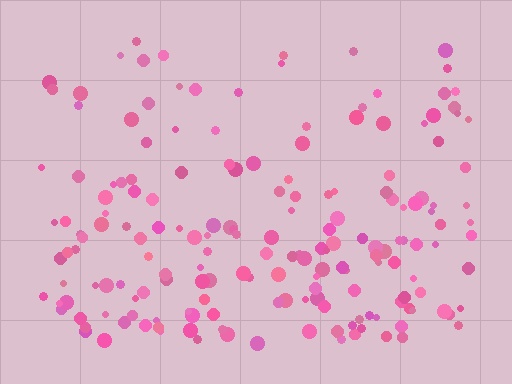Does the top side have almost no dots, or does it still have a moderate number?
Still a moderate number, just noticeably fewer than the bottom.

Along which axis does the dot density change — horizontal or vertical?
Vertical.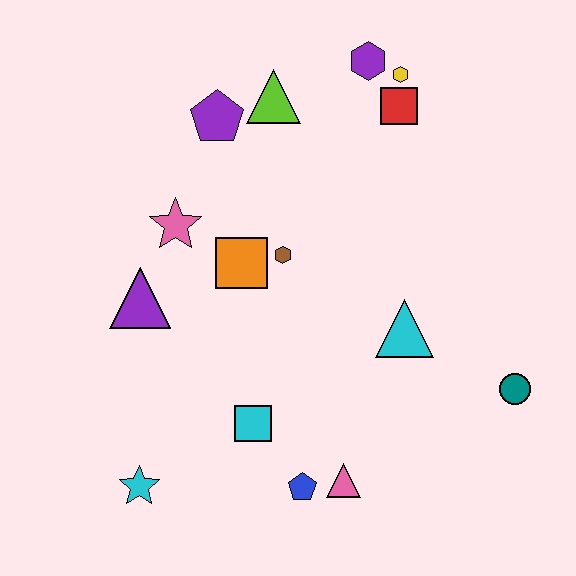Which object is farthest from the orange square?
The teal circle is farthest from the orange square.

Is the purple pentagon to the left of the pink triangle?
Yes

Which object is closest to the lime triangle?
The purple pentagon is closest to the lime triangle.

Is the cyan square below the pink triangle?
No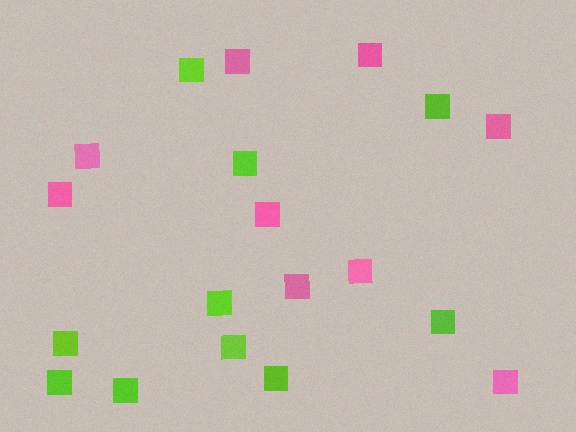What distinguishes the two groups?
There are 2 groups: one group of lime squares (10) and one group of pink squares (9).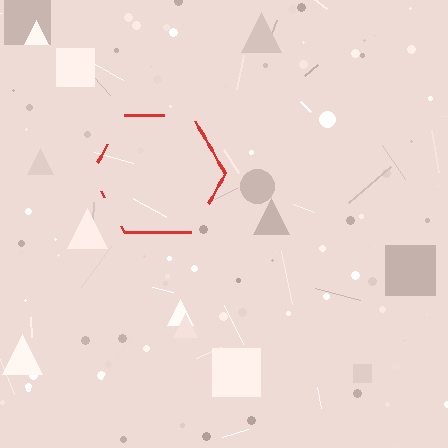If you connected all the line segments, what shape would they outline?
They would outline a hexagon.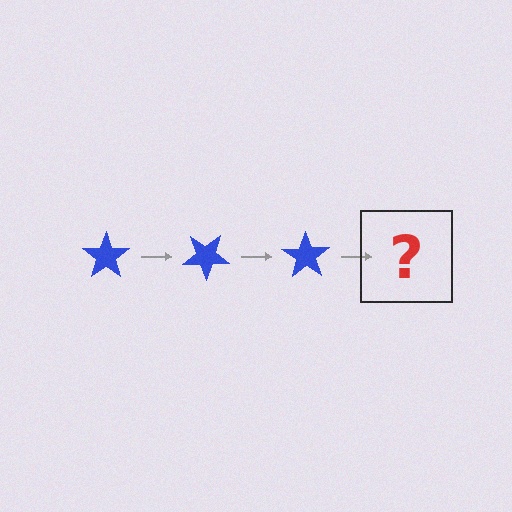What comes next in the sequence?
The next element should be a blue star rotated 105 degrees.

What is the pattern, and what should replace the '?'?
The pattern is that the star rotates 35 degrees each step. The '?' should be a blue star rotated 105 degrees.